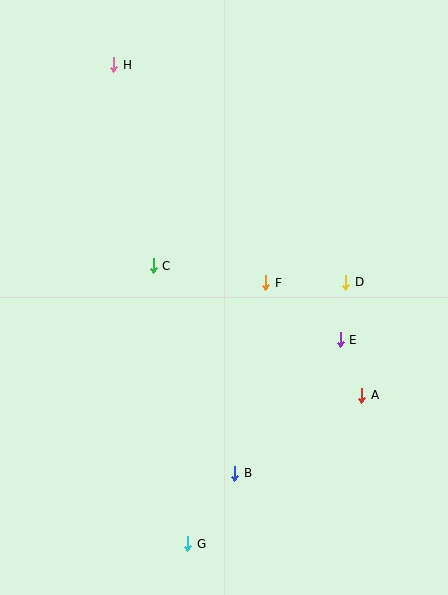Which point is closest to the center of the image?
Point F at (266, 283) is closest to the center.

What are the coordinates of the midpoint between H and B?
The midpoint between H and B is at (174, 269).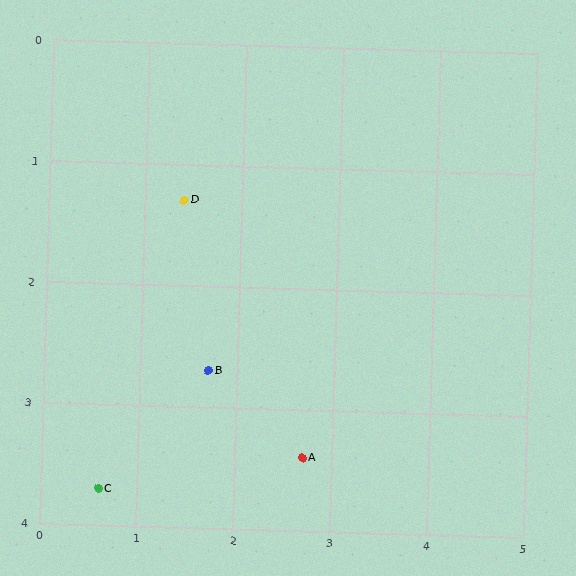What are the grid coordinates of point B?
Point B is at approximately (1.7, 2.7).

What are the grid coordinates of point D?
Point D is at approximately (1.4, 1.3).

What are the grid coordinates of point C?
Point C is at approximately (0.6, 3.7).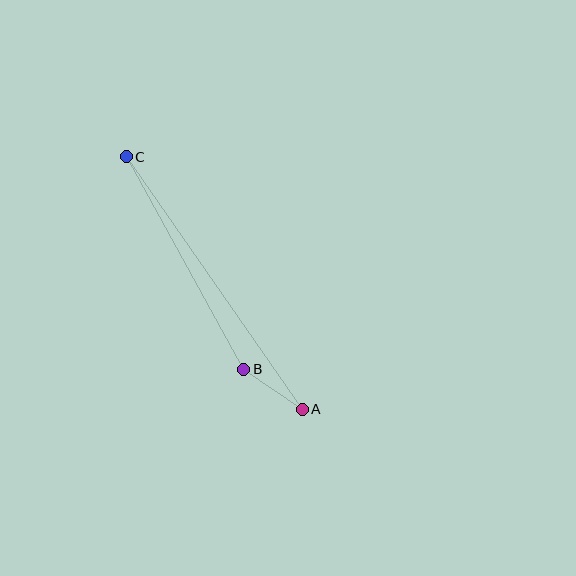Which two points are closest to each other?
Points A and B are closest to each other.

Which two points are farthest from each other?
Points A and C are farthest from each other.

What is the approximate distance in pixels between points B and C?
The distance between B and C is approximately 243 pixels.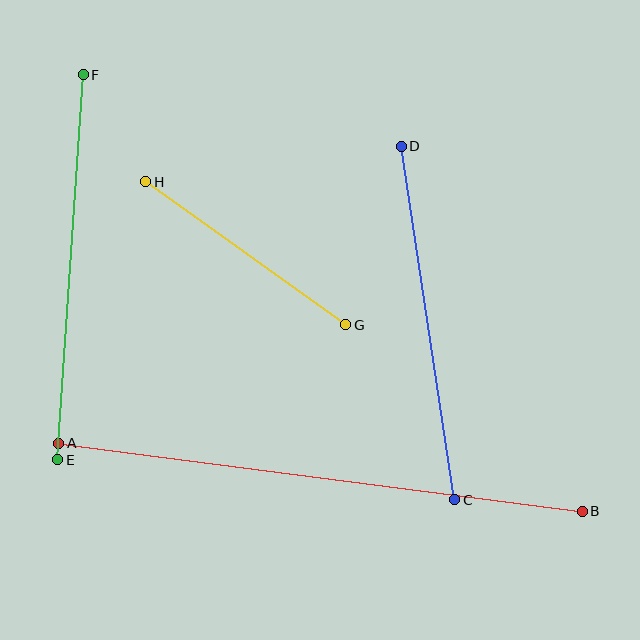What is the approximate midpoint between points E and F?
The midpoint is at approximately (70, 267) pixels.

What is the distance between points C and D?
The distance is approximately 358 pixels.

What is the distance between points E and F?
The distance is approximately 386 pixels.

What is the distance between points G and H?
The distance is approximately 246 pixels.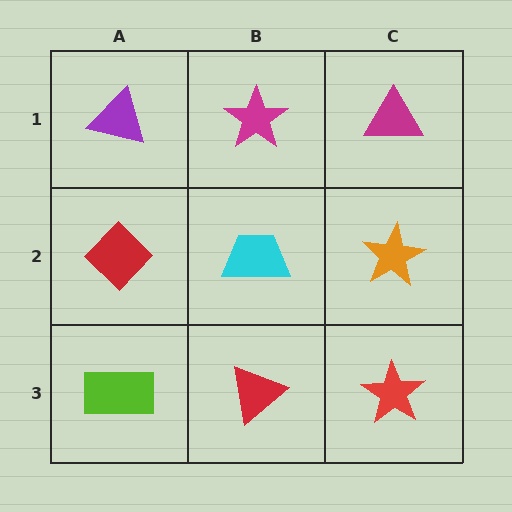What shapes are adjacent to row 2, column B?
A magenta star (row 1, column B), a red triangle (row 3, column B), a red diamond (row 2, column A), an orange star (row 2, column C).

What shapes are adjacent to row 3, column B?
A cyan trapezoid (row 2, column B), a lime rectangle (row 3, column A), a red star (row 3, column C).